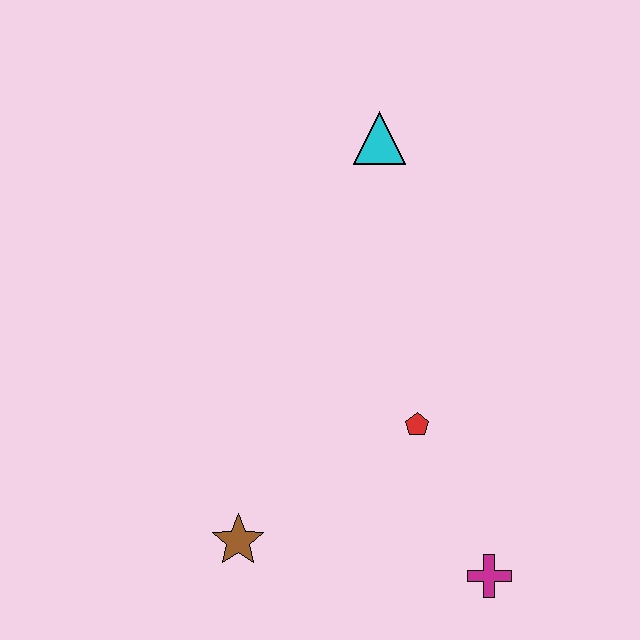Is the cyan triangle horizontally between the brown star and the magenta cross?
Yes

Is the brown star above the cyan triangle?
No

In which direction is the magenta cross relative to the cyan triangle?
The magenta cross is below the cyan triangle.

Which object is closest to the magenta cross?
The red pentagon is closest to the magenta cross.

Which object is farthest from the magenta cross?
The cyan triangle is farthest from the magenta cross.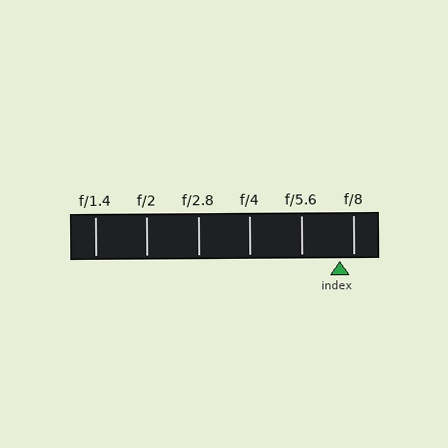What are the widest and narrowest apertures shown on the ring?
The widest aperture shown is f/1.4 and the narrowest is f/8.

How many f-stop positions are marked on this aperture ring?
There are 6 f-stop positions marked.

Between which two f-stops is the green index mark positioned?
The index mark is between f/5.6 and f/8.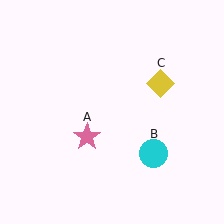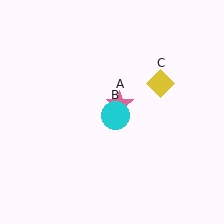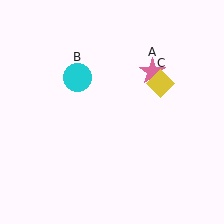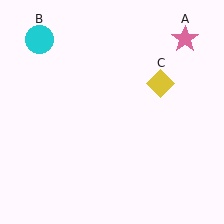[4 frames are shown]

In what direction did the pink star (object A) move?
The pink star (object A) moved up and to the right.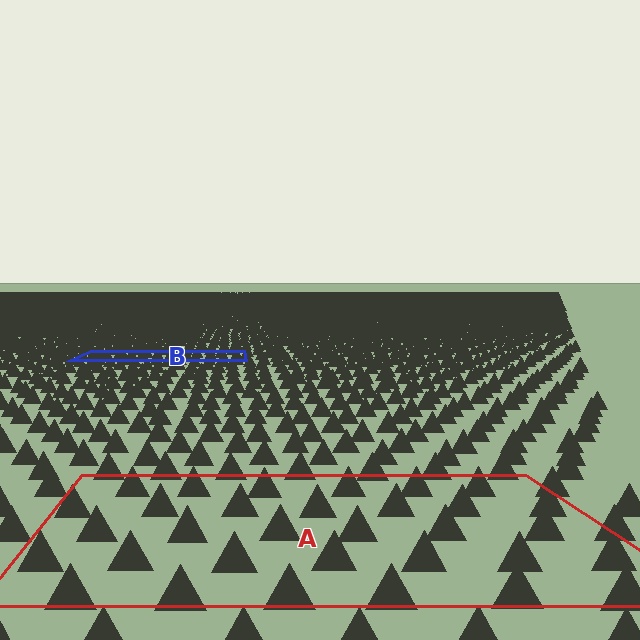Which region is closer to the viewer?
Region A is closer. The texture elements there are larger and more spread out.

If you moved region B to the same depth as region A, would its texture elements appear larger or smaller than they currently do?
They would appear larger. At a closer depth, the same texture elements are projected at a bigger on-screen size.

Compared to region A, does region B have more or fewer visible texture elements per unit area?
Region B has more texture elements per unit area — they are packed more densely because it is farther away.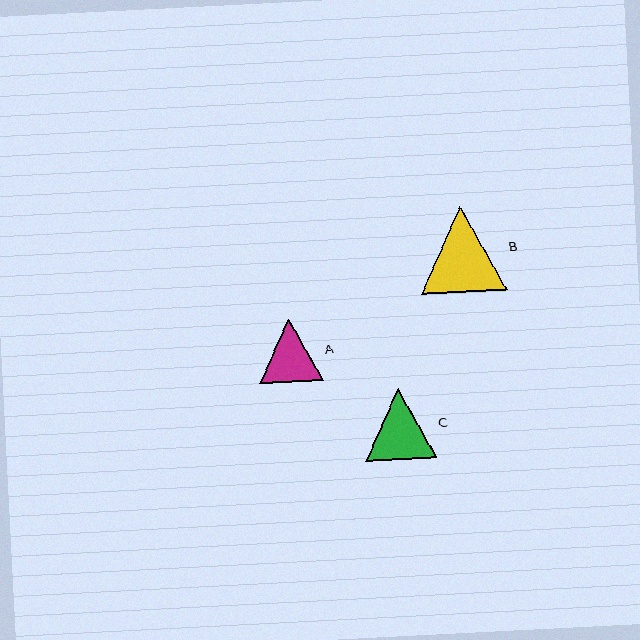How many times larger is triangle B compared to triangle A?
Triangle B is approximately 1.4 times the size of triangle A.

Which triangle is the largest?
Triangle B is the largest with a size of approximately 86 pixels.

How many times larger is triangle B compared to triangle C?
Triangle B is approximately 1.2 times the size of triangle C.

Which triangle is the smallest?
Triangle A is the smallest with a size of approximately 64 pixels.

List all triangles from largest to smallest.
From largest to smallest: B, C, A.